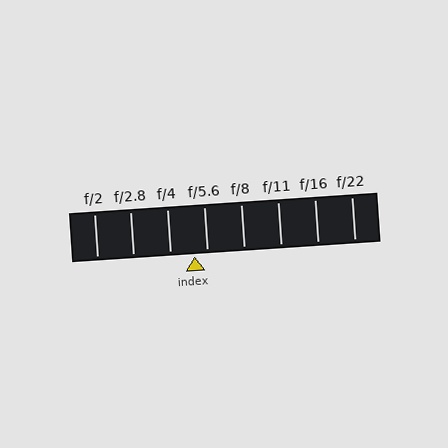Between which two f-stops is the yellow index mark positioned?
The index mark is between f/4 and f/5.6.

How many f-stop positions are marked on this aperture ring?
There are 8 f-stop positions marked.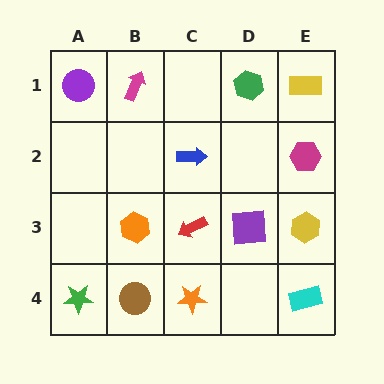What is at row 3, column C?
A red arrow.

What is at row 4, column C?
An orange star.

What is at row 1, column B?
A magenta arrow.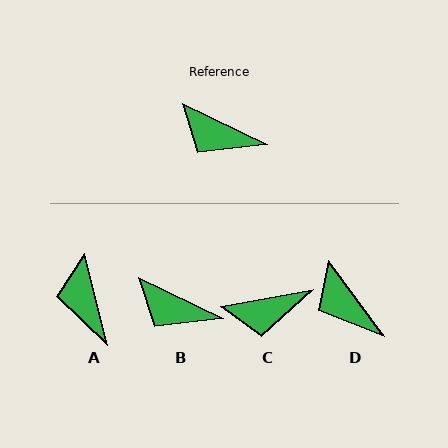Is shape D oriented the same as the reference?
No, it is off by about 28 degrees.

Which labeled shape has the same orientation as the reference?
B.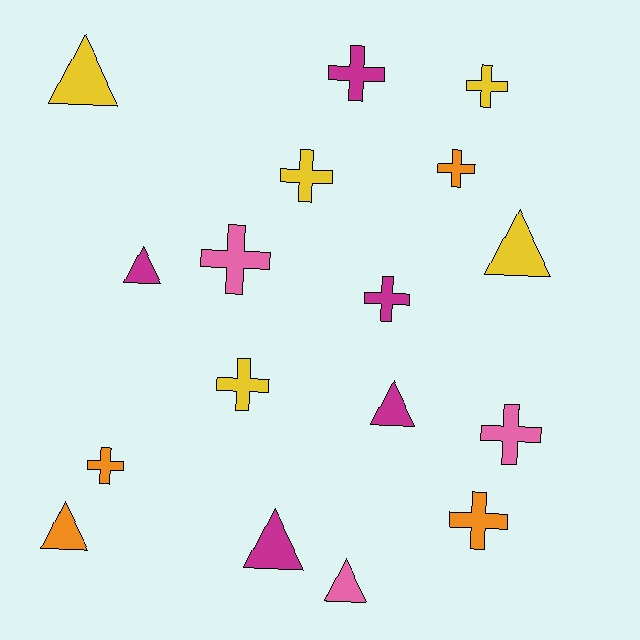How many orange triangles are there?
There is 1 orange triangle.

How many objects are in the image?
There are 17 objects.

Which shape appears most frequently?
Cross, with 10 objects.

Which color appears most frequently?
Magenta, with 5 objects.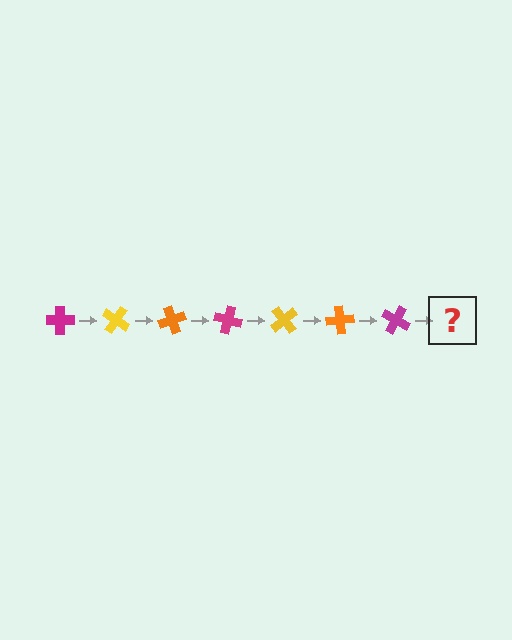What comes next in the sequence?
The next element should be a yellow cross, rotated 245 degrees from the start.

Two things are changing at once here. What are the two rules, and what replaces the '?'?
The two rules are that it rotates 35 degrees each step and the color cycles through magenta, yellow, and orange. The '?' should be a yellow cross, rotated 245 degrees from the start.